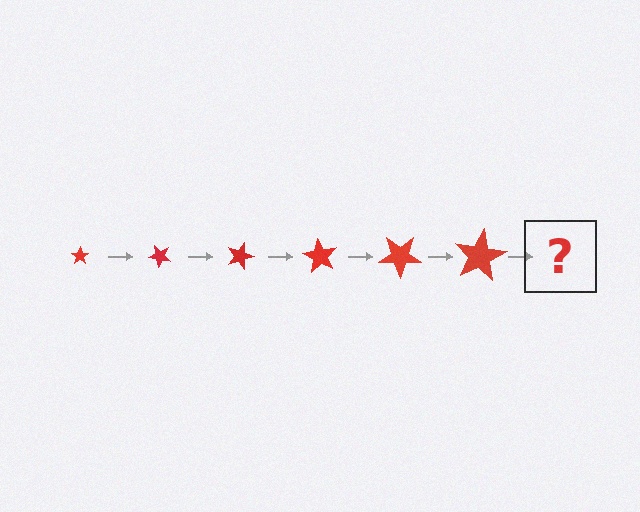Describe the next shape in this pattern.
It should be a star, larger than the previous one and rotated 270 degrees from the start.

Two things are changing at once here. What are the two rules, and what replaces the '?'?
The two rules are that the star grows larger each step and it rotates 45 degrees each step. The '?' should be a star, larger than the previous one and rotated 270 degrees from the start.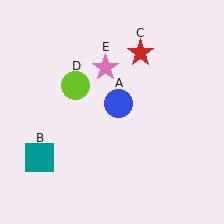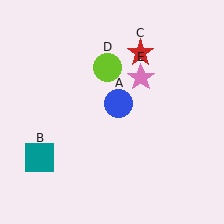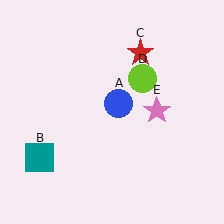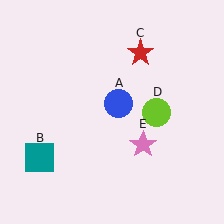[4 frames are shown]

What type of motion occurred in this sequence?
The lime circle (object D), pink star (object E) rotated clockwise around the center of the scene.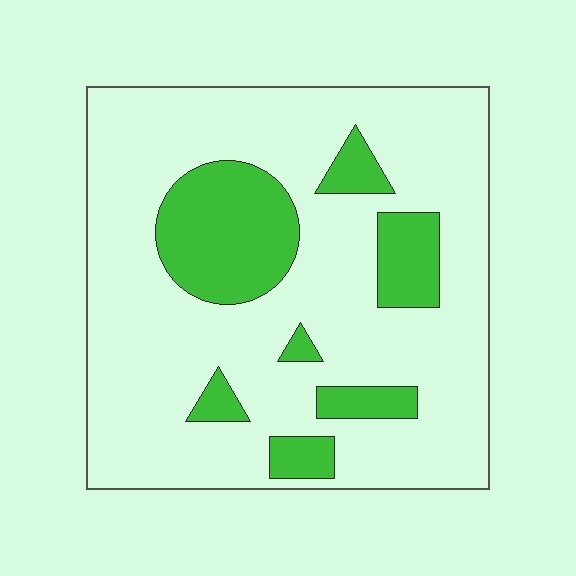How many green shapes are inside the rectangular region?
7.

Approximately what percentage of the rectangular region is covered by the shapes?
Approximately 20%.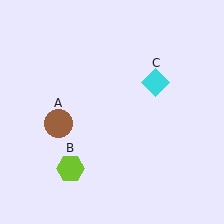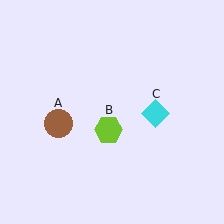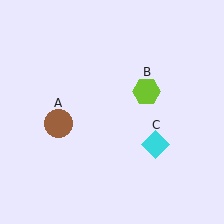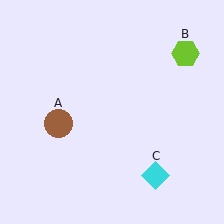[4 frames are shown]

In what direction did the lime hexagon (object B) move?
The lime hexagon (object B) moved up and to the right.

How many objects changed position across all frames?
2 objects changed position: lime hexagon (object B), cyan diamond (object C).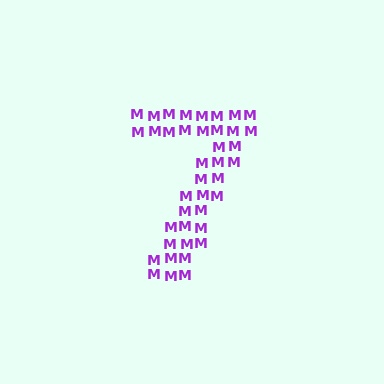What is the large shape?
The large shape is the digit 7.